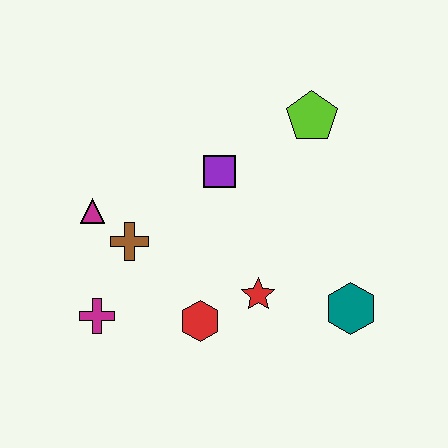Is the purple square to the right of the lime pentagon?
No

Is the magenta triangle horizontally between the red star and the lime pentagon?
No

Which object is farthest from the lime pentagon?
The magenta cross is farthest from the lime pentagon.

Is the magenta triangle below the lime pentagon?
Yes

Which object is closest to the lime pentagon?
The purple square is closest to the lime pentagon.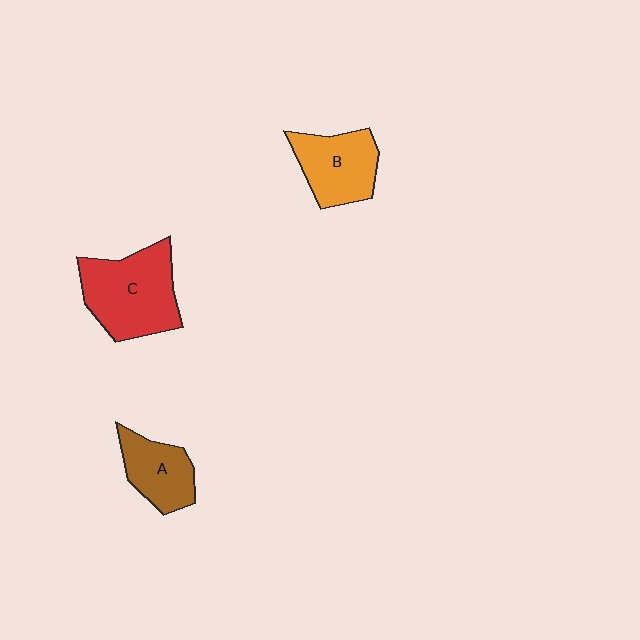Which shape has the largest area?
Shape C (red).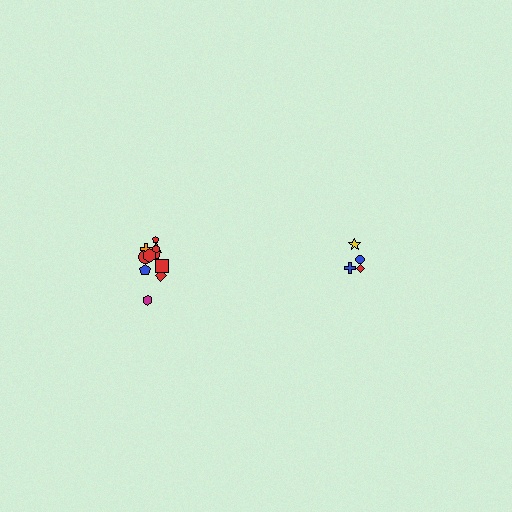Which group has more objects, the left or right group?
The left group.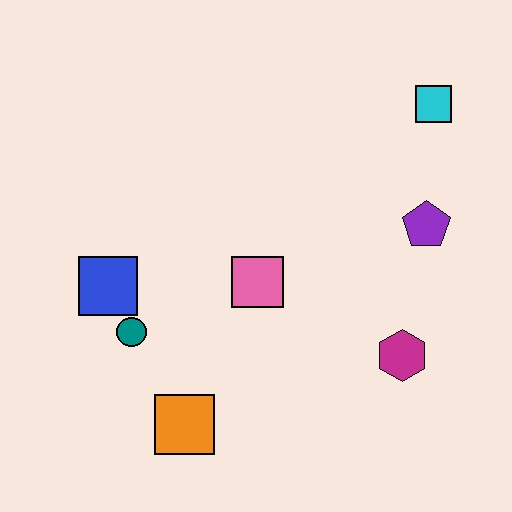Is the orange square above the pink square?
No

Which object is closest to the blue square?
The teal circle is closest to the blue square.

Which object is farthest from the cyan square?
The orange square is farthest from the cyan square.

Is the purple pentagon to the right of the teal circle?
Yes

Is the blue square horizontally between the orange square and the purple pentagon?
No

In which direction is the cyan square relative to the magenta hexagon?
The cyan square is above the magenta hexagon.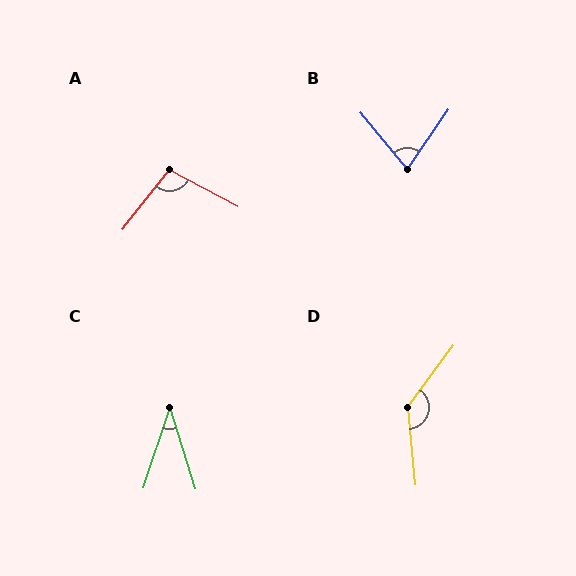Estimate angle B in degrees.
Approximately 73 degrees.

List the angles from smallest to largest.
C (36°), B (73°), A (100°), D (138°).